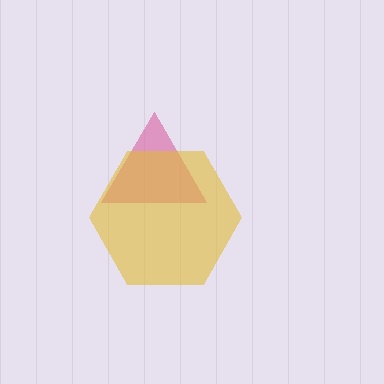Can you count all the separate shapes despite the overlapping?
Yes, there are 2 separate shapes.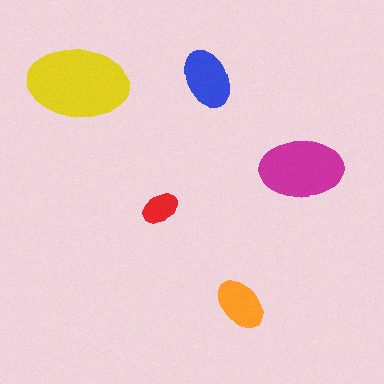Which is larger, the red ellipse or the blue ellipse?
The blue one.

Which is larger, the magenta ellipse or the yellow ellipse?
The yellow one.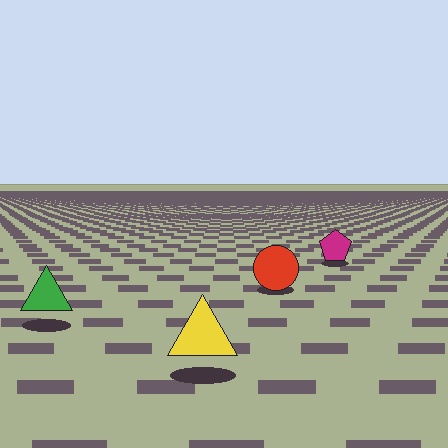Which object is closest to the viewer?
The yellow triangle is closest. The texture marks near it are larger and more spread out.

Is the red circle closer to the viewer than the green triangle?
No. The green triangle is closer — you can tell from the texture gradient: the ground texture is coarser near it.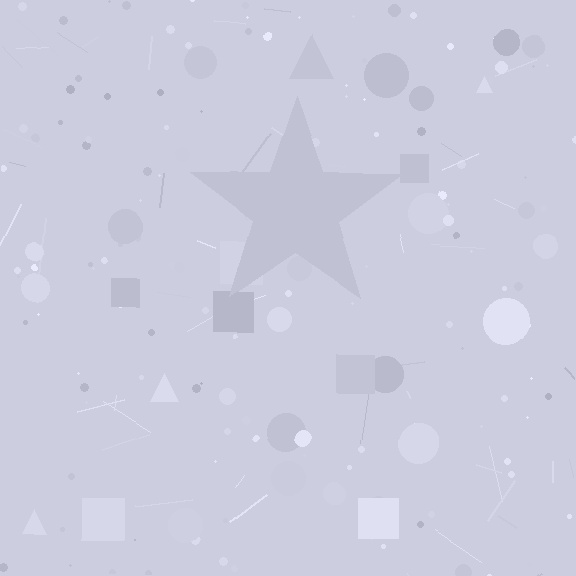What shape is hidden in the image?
A star is hidden in the image.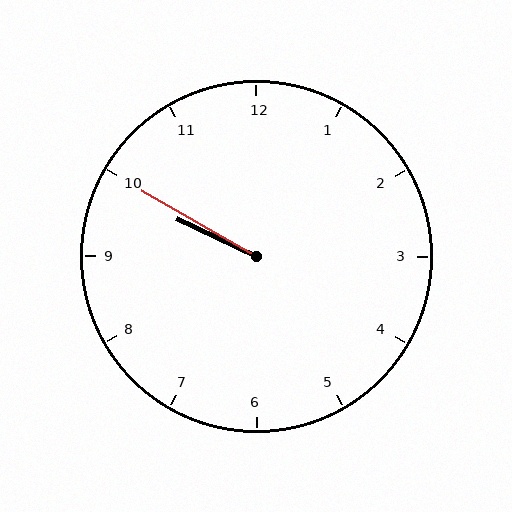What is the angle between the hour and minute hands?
Approximately 5 degrees.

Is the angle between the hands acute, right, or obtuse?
It is acute.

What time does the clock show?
9:50.